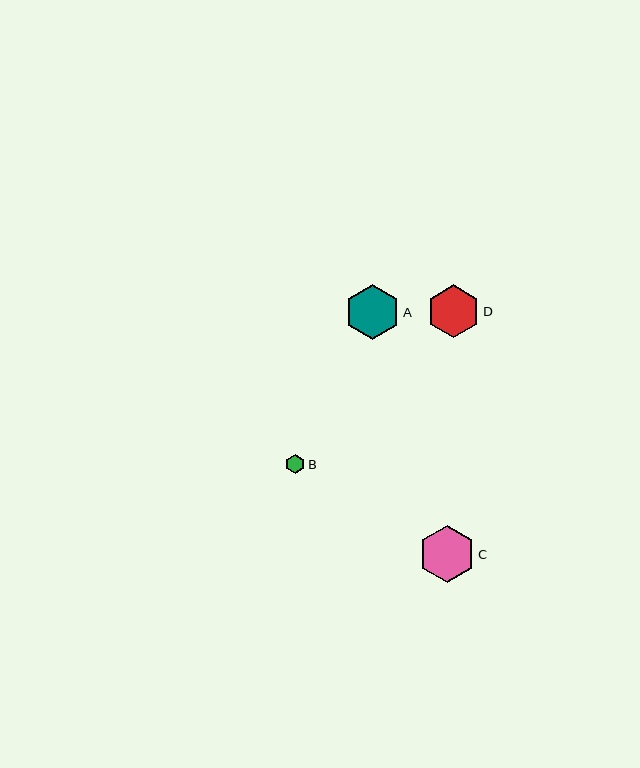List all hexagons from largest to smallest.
From largest to smallest: C, A, D, B.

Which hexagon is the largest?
Hexagon C is the largest with a size of approximately 57 pixels.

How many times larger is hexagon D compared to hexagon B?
Hexagon D is approximately 2.8 times the size of hexagon B.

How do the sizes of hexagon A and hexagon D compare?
Hexagon A and hexagon D are approximately the same size.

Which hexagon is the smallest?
Hexagon B is the smallest with a size of approximately 19 pixels.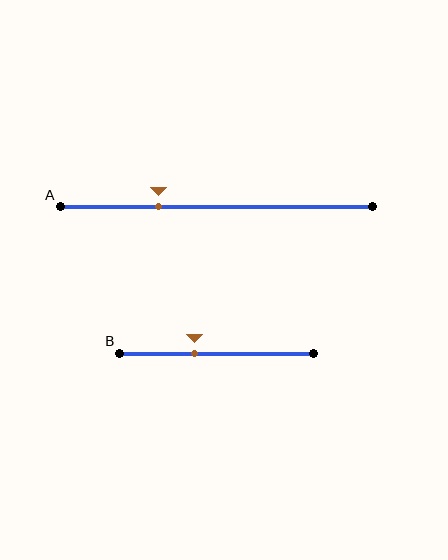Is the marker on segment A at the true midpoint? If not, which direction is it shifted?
No, the marker on segment A is shifted to the left by about 18% of the segment length.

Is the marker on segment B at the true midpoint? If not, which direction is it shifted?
No, the marker on segment B is shifted to the left by about 11% of the segment length.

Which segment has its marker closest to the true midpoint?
Segment B has its marker closest to the true midpoint.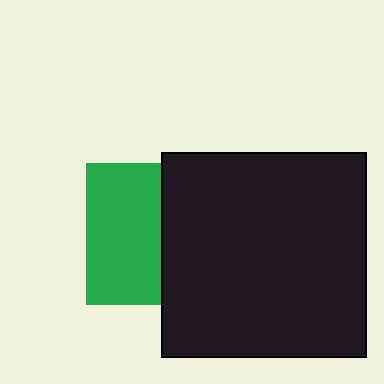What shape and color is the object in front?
The object in front is a black square.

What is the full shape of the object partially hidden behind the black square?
The partially hidden object is a green square.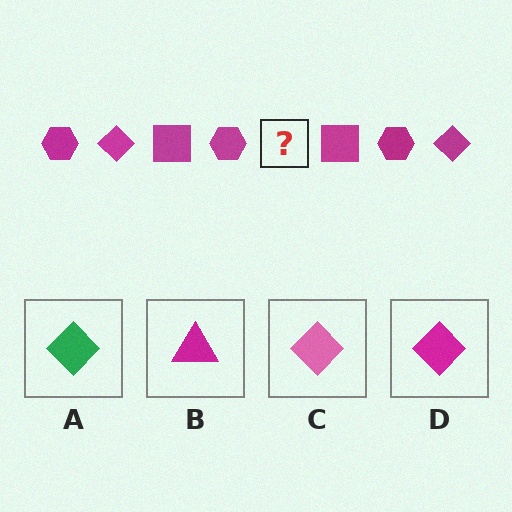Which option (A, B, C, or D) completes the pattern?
D.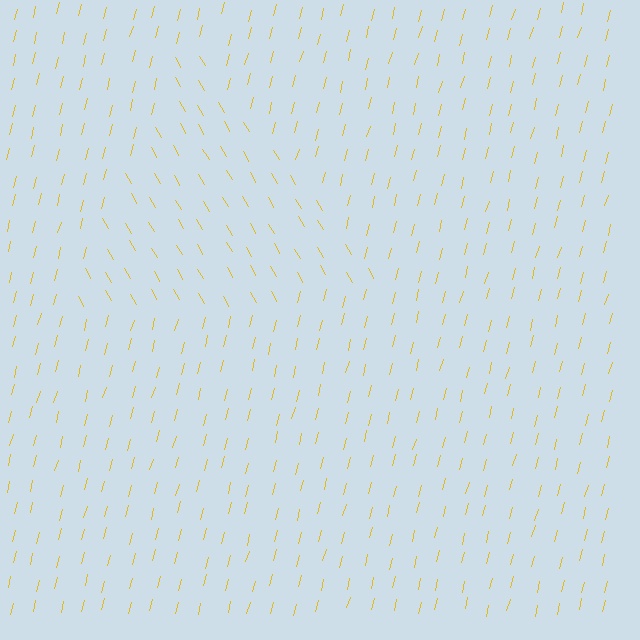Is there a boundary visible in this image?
Yes, there is a texture boundary formed by a change in line orientation.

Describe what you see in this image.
The image is filled with small yellow line segments. A triangle region in the image has lines oriented differently from the surrounding lines, creating a visible texture boundary.